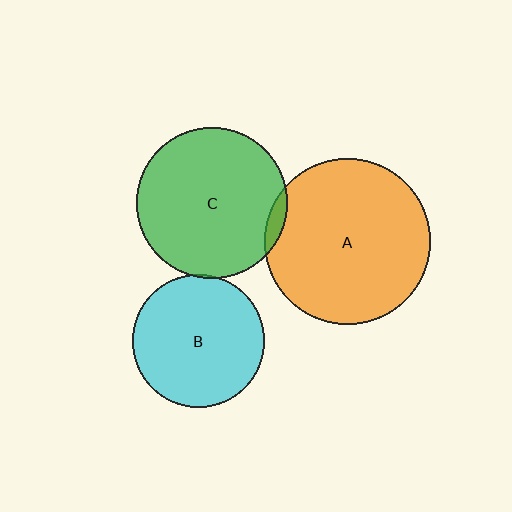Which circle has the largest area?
Circle A (orange).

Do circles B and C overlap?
Yes.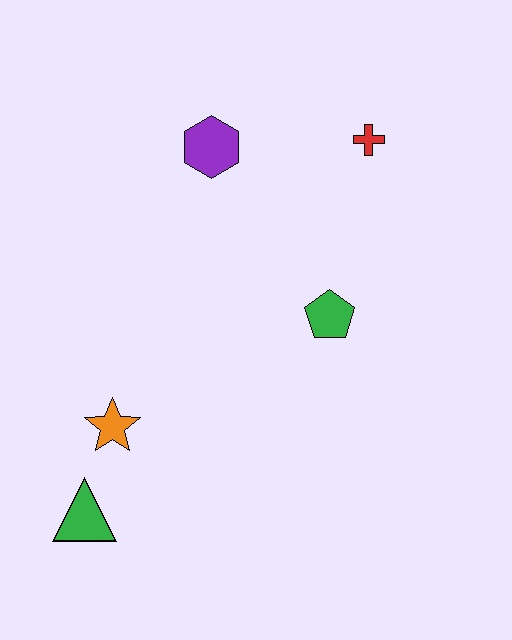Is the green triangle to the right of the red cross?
No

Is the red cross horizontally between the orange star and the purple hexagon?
No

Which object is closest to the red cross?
The purple hexagon is closest to the red cross.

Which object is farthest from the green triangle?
The red cross is farthest from the green triangle.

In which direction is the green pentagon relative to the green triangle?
The green pentagon is to the right of the green triangle.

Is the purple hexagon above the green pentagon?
Yes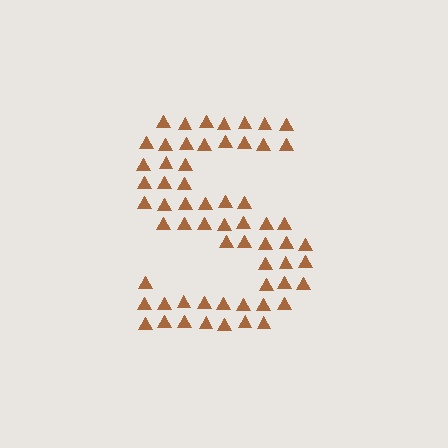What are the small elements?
The small elements are triangles.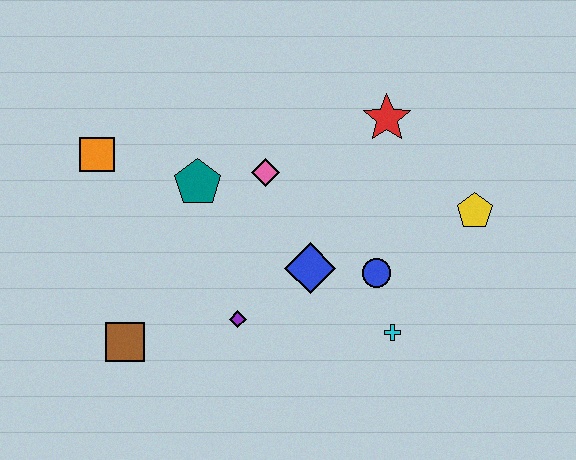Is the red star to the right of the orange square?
Yes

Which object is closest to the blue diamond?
The blue circle is closest to the blue diamond.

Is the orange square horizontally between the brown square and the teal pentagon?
No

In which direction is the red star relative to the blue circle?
The red star is above the blue circle.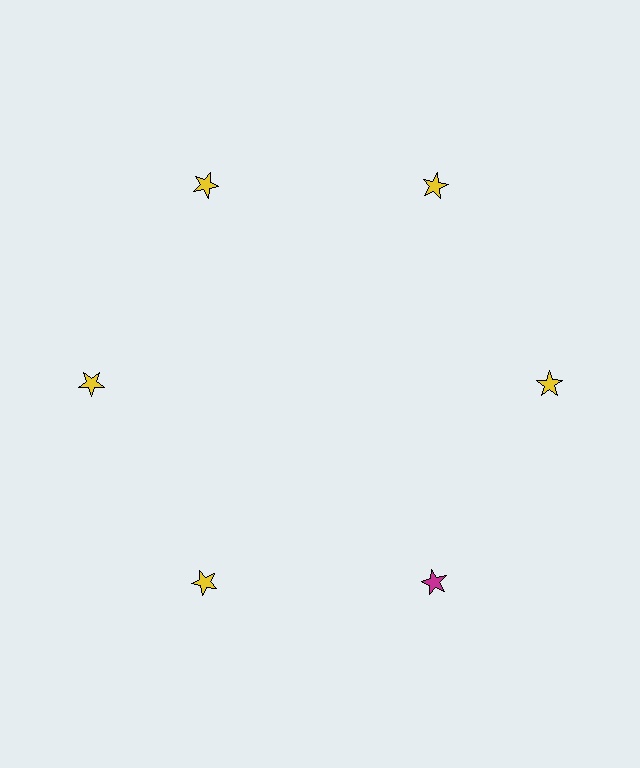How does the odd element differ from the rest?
It has a different color: magenta instead of yellow.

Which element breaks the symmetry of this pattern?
The magenta star at roughly the 5 o'clock position breaks the symmetry. All other shapes are yellow stars.